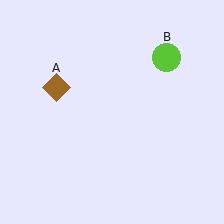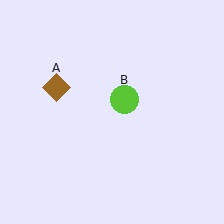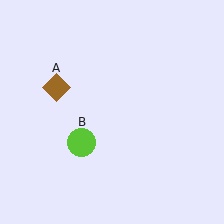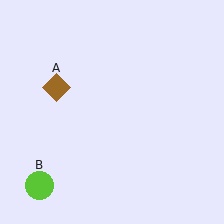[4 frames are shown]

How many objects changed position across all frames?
1 object changed position: lime circle (object B).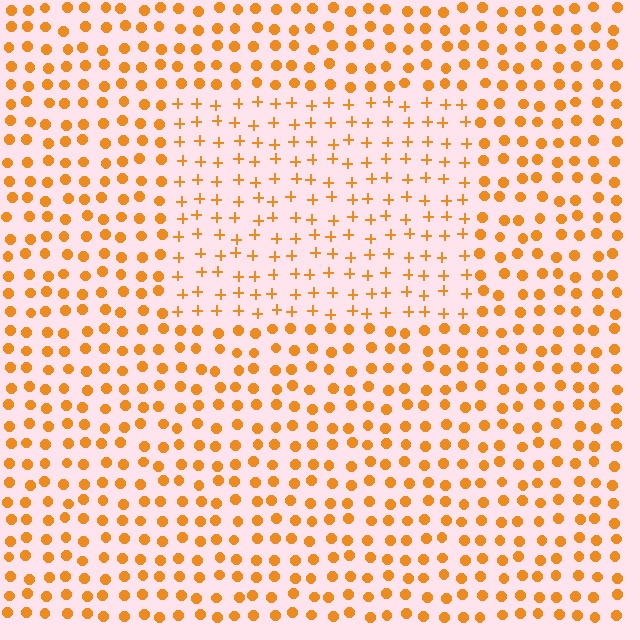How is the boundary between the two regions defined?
The boundary is defined by a change in element shape: plus signs inside vs. circles outside. All elements share the same color and spacing.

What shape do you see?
I see a rectangle.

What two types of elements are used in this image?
The image uses plus signs inside the rectangle region and circles outside it.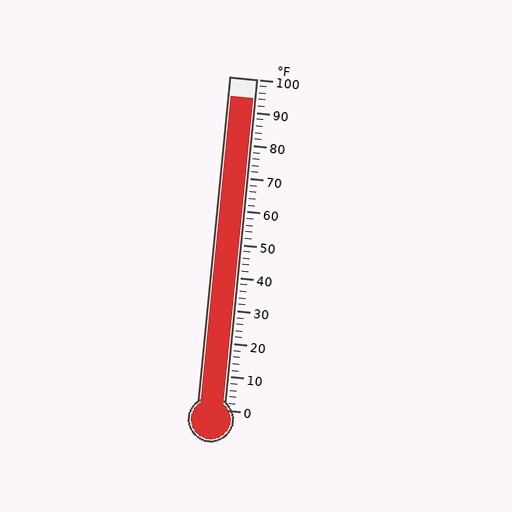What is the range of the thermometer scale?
The thermometer scale ranges from 0°F to 100°F.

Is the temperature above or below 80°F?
The temperature is above 80°F.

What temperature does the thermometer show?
The thermometer shows approximately 94°F.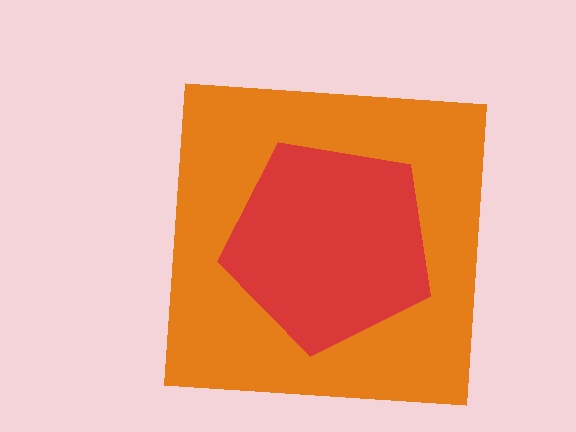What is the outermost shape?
The orange square.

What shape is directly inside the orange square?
The red pentagon.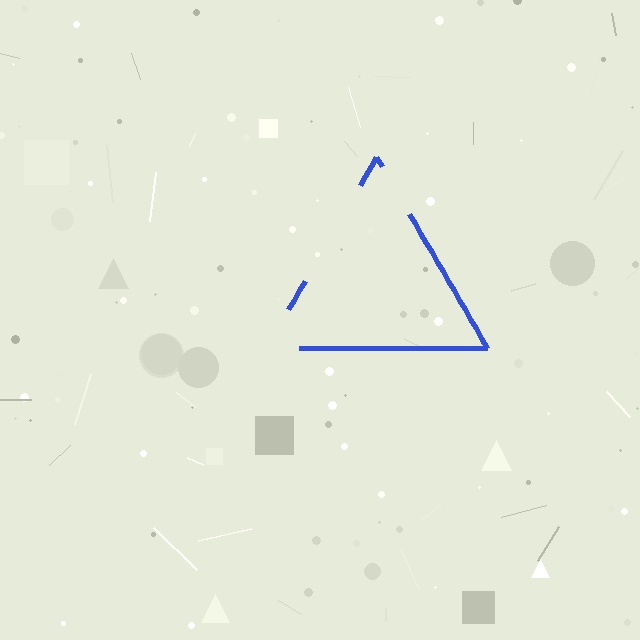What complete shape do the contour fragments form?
The contour fragments form a triangle.